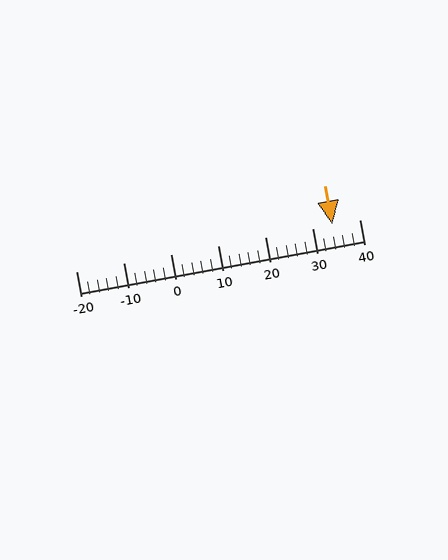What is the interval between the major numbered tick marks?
The major tick marks are spaced 10 units apart.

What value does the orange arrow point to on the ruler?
The orange arrow points to approximately 34.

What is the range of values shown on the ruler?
The ruler shows values from -20 to 40.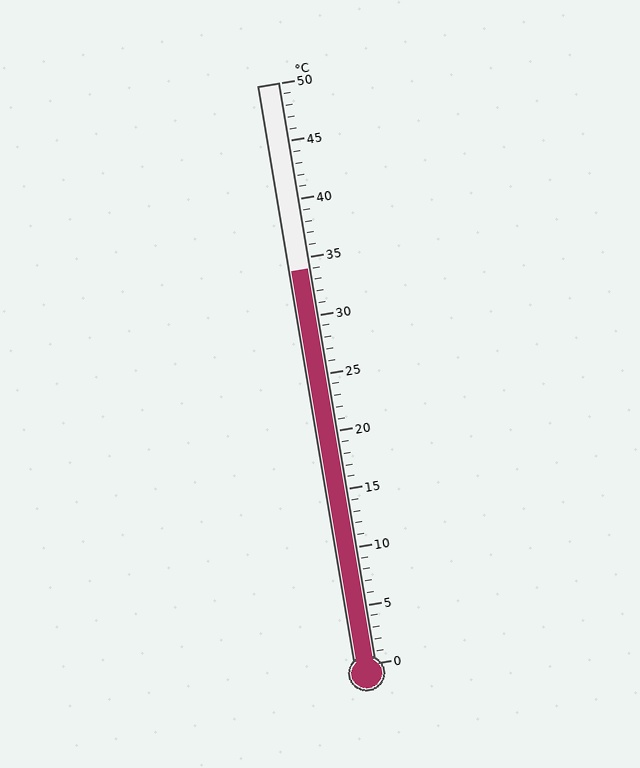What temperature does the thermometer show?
The thermometer shows approximately 34°C.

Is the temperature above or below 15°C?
The temperature is above 15°C.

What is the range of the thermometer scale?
The thermometer scale ranges from 0°C to 50°C.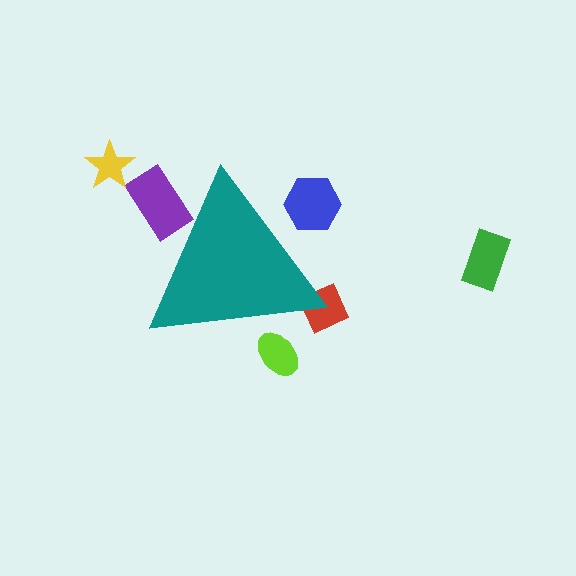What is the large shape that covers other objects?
A teal triangle.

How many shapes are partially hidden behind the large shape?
4 shapes are partially hidden.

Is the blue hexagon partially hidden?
Yes, the blue hexagon is partially hidden behind the teal triangle.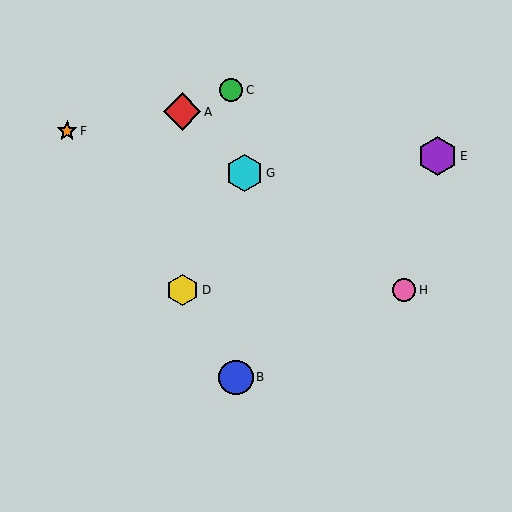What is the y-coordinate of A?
Object A is at y≈112.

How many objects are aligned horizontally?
2 objects (D, H) are aligned horizontally.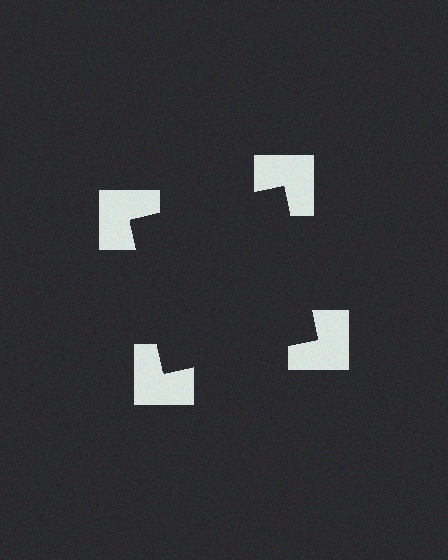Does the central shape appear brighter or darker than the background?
It typically appears slightly darker than the background, even though no actual brightness change is drawn.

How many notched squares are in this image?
There are 4 — one at each vertex of the illusory square.